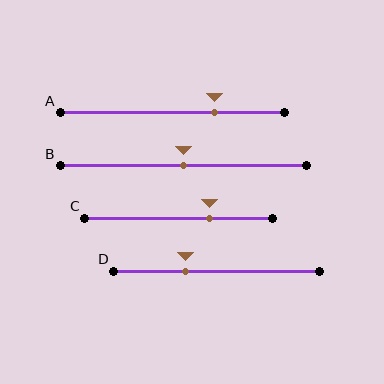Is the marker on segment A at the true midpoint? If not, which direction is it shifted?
No, the marker on segment A is shifted to the right by about 19% of the segment length.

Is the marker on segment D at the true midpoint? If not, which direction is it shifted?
No, the marker on segment D is shifted to the left by about 15% of the segment length.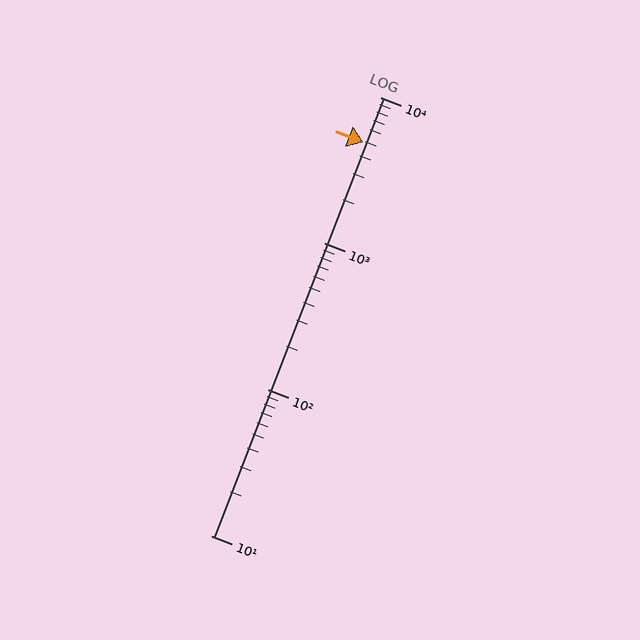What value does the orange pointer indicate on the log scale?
The pointer indicates approximately 4900.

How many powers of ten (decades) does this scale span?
The scale spans 3 decades, from 10 to 10000.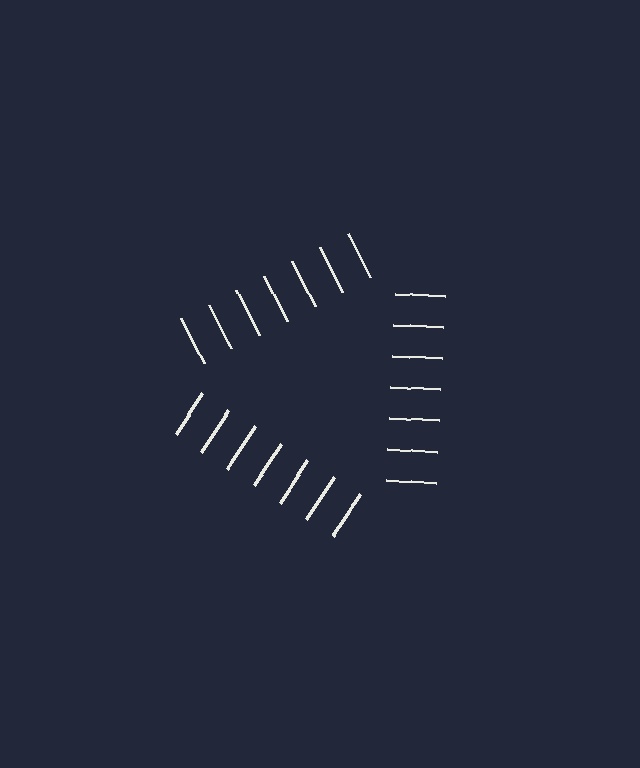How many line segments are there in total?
21 — 7 along each of the 3 edges.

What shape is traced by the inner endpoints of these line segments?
An illusory triangle — the line segments terminate on its edges but no continuous stroke is drawn.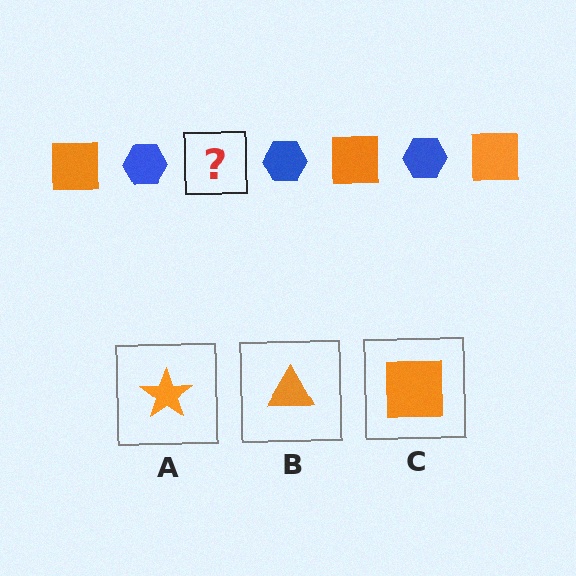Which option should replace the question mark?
Option C.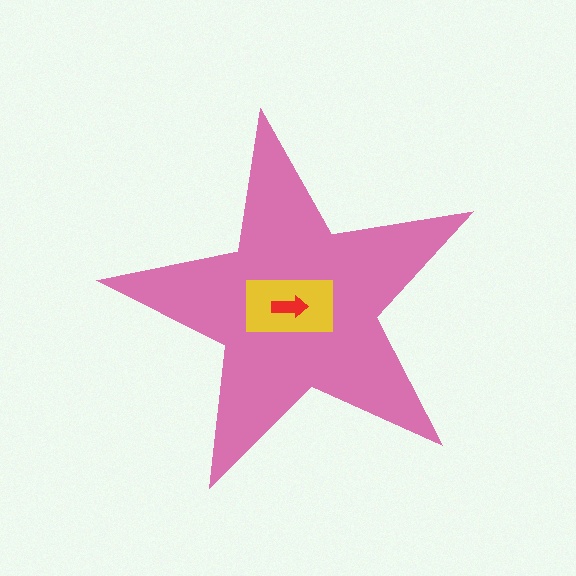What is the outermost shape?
The pink star.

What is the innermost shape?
The red arrow.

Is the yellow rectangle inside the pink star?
Yes.